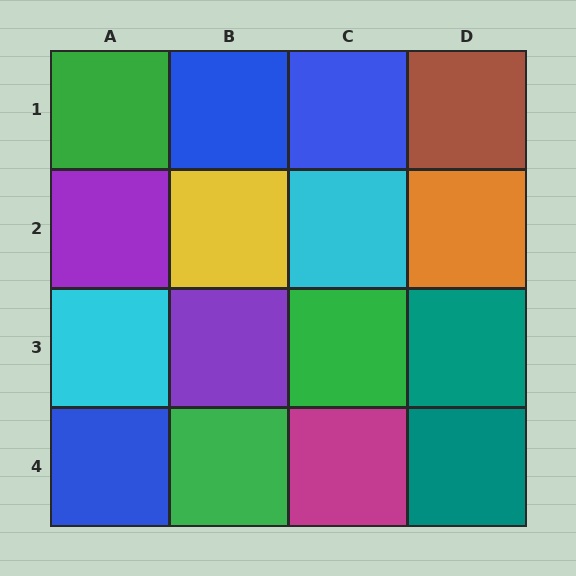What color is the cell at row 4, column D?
Teal.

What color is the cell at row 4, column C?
Magenta.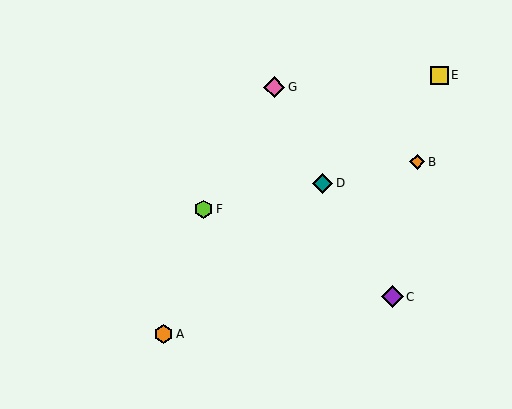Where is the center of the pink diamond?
The center of the pink diamond is at (274, 87).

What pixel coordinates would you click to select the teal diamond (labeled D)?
Click at (323, 183) to select the teal diamond D.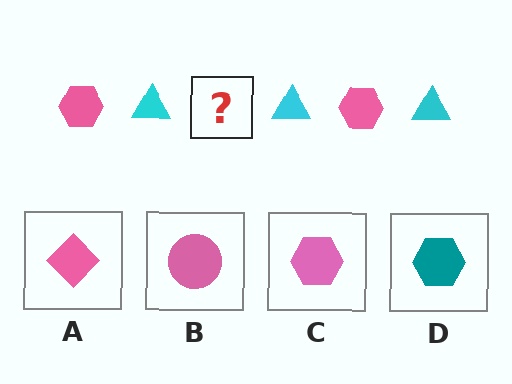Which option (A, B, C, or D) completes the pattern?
C.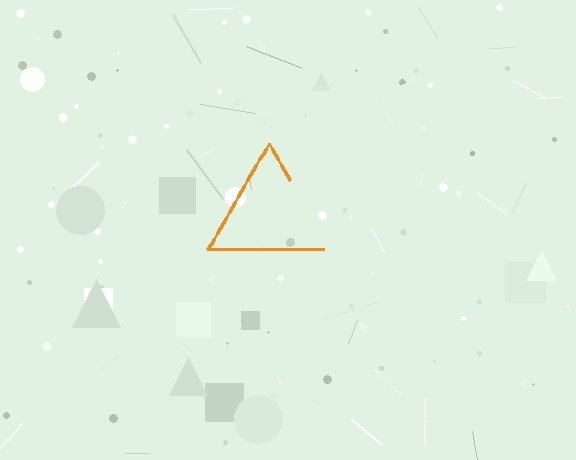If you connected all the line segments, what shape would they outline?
They would outline a triangle.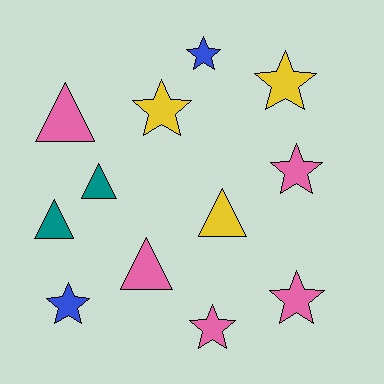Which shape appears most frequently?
Star, with 7 objects.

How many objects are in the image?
There are 12 objects.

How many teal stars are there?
There are no teal stars.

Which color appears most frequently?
Pink, with 5 objects.